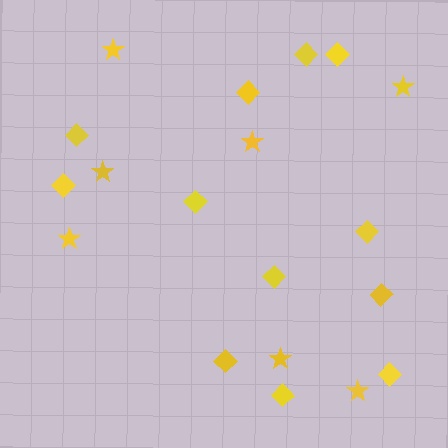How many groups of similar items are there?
There are 2 groups: one group of diamonds (12) and one group of stars (7).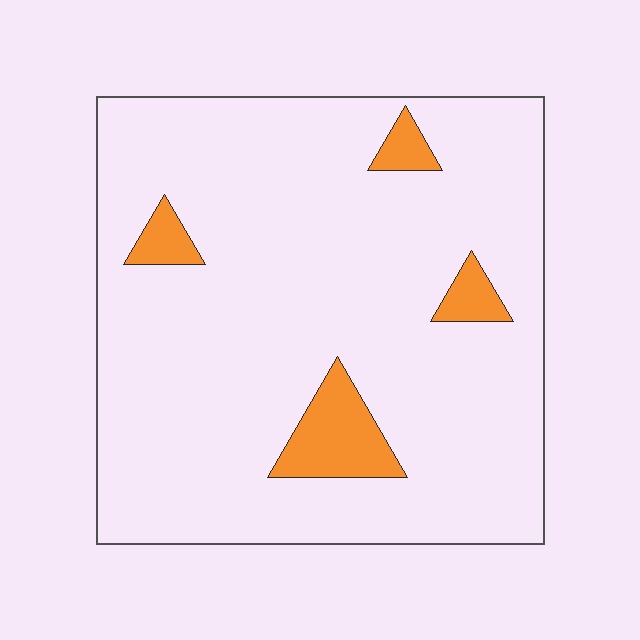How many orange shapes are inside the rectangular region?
4.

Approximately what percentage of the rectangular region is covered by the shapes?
Approximately 10%.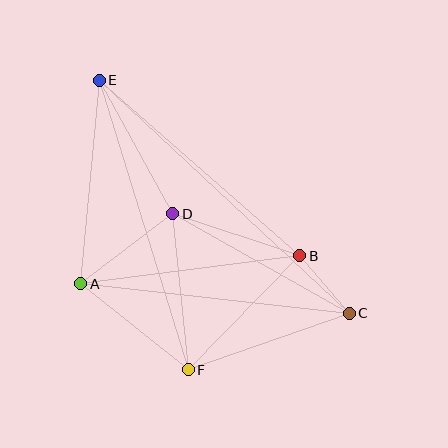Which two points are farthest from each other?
Points C and E are farthest from each other.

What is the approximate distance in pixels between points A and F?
The distance between A and F is approximately 137 pixels.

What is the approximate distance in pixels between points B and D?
The distance between B and D is approximately 134 pixels.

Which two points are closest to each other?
Points B and C are closest to each other.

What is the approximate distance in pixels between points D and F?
The distance between D and F is approximately 157 pixels.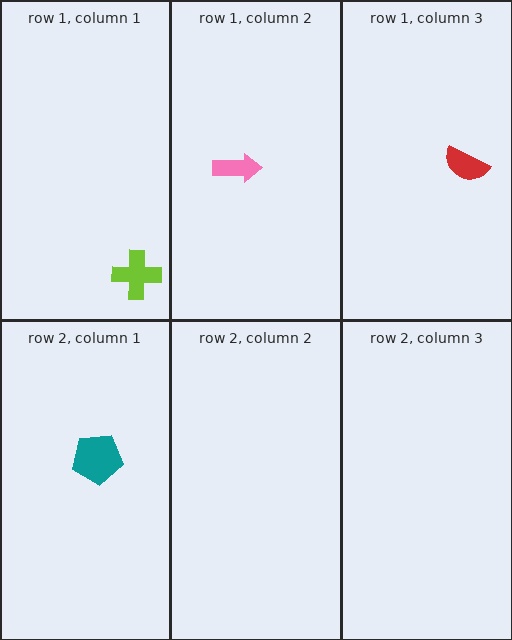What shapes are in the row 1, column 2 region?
The pink arrow.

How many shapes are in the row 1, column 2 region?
1.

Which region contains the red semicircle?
The row 1, column 3 region.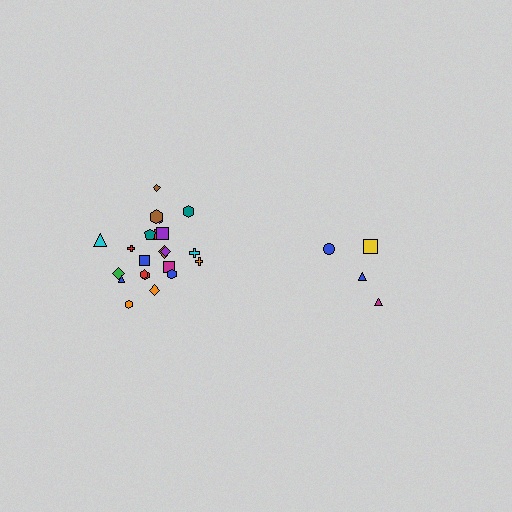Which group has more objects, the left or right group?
The left group.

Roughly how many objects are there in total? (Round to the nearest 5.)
Roughly 25 objects in total.